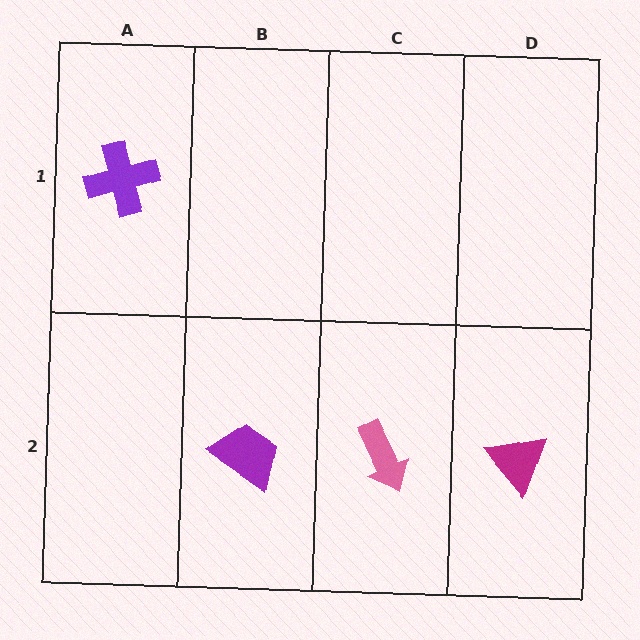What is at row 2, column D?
A magenta triangle.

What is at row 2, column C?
A pink arrow.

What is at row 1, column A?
A purple cross.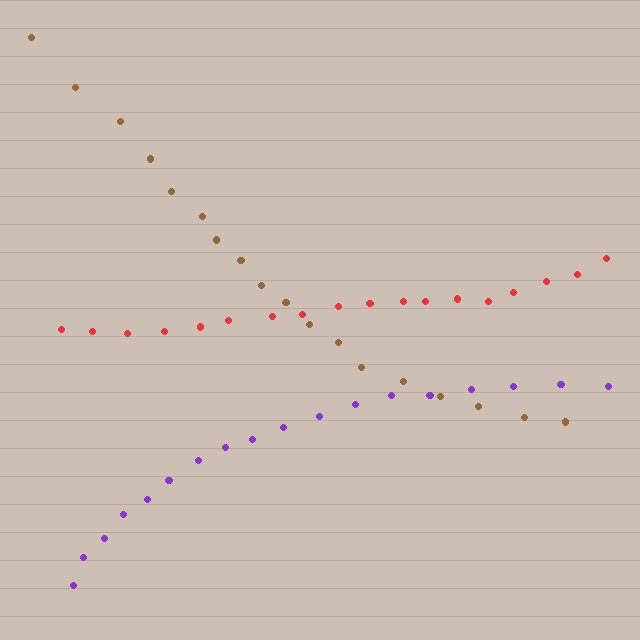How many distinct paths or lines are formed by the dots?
There are 3 distinct paths.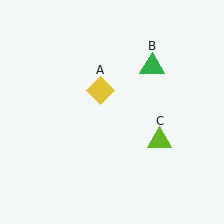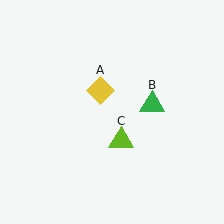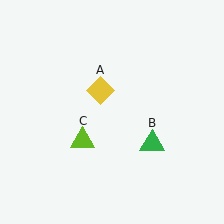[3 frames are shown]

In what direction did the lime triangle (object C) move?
The lime triangle (object C) moved left.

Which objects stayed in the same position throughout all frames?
Yellow diamond (object A) remained stationary.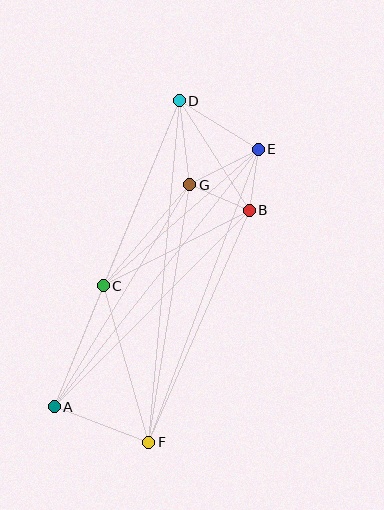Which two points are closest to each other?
Points B and E are closest to each other.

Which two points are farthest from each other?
Points D and F are farthest from each other.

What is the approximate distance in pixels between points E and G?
The distance between E and G is approximately 77 pixels.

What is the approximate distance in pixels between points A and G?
The distance between A and G is approximately 260 pixels.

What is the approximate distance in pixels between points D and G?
The distance between D and G is approximately 85 pixels.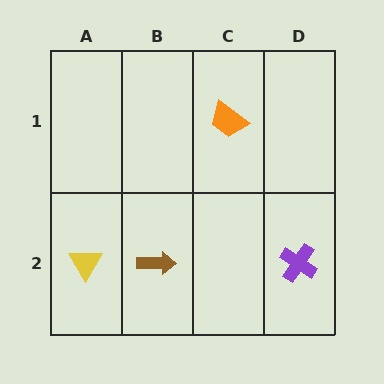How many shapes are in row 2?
3 shapes.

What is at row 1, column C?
An orange trapezoid.